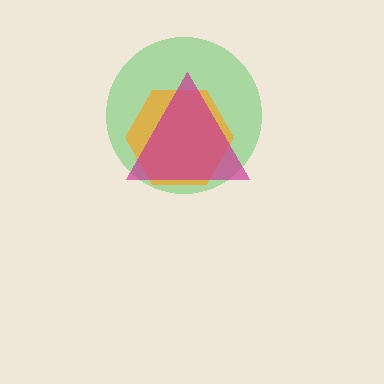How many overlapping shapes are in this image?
There are 3 overlapping shapes in the image.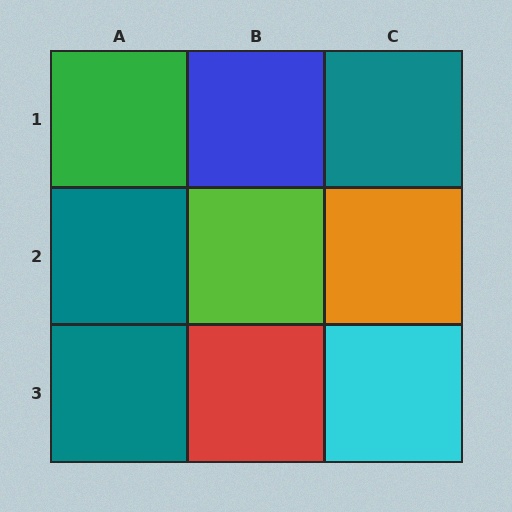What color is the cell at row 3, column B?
Red.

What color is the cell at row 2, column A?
Teal.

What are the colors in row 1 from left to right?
Green, blue, teal.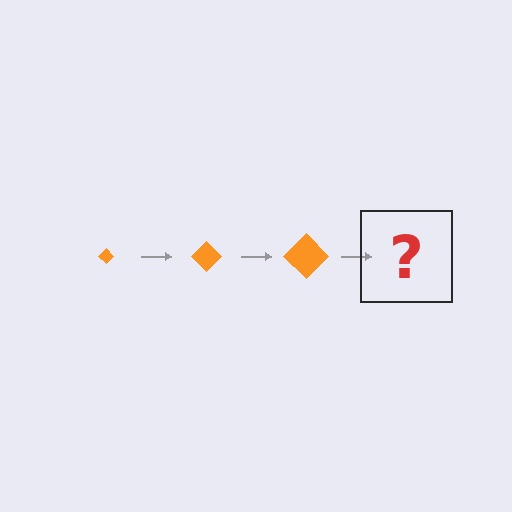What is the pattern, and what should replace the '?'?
The pattern is that the diamond gets progressively larger each step. The '?' should be an orange diamond, larger than the previous one.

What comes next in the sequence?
The next element should be an orange diamond, larger than the previous one.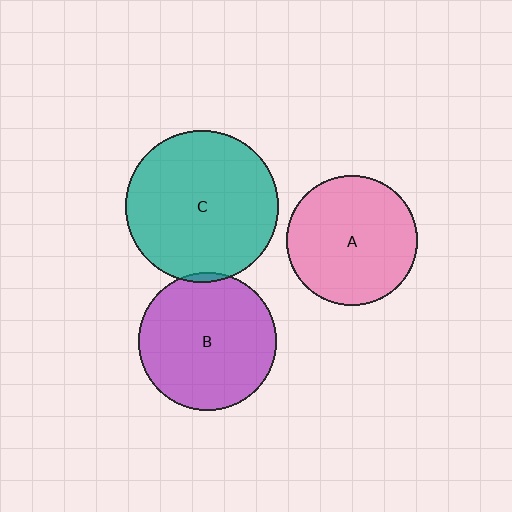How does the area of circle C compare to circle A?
Approximately 1.4 times.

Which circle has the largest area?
Circle C (teal).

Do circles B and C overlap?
Yes.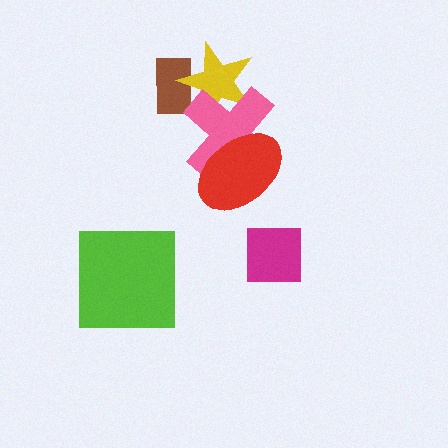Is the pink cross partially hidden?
Yes, it is partially covered by another shape.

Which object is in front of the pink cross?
The red ellipse is in front of the pink cross.